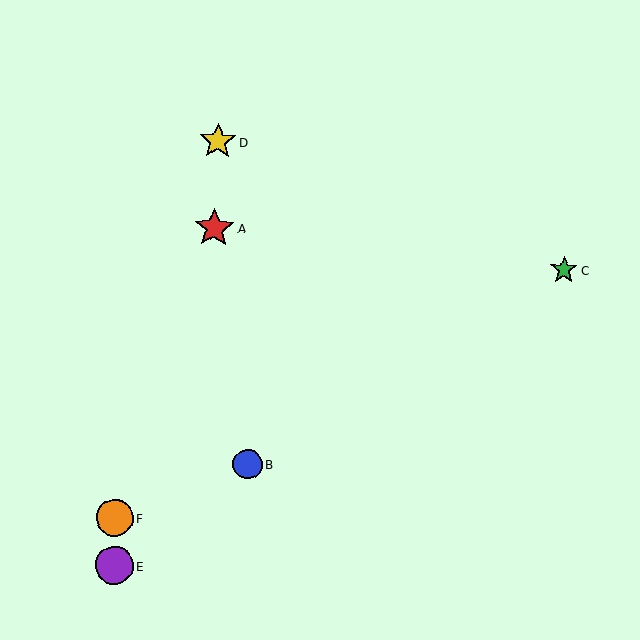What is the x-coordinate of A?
Object A is at x≈214.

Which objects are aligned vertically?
Objects A, D are aligned vertically.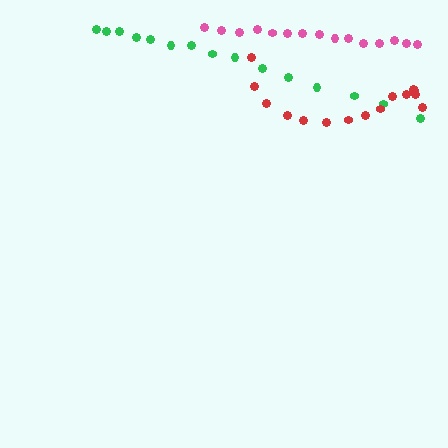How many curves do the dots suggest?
There are 3 distinct paths.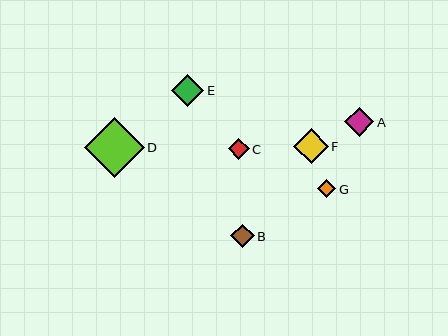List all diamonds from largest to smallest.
From largest to smallest: D, F, E, A, B, C, G.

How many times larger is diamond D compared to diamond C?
Diamond D is approximately 2.9 times the size of diamond C.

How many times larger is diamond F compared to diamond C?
Diamond F is approximately 1.7 times the size of diamond C.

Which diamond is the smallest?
Diamond G is the smallest with a size of approximately 18 pixels.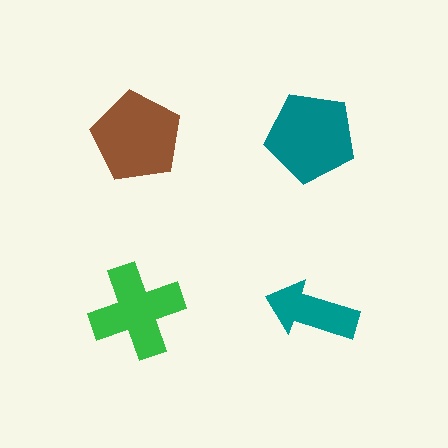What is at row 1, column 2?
A teal pentagon.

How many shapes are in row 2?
2 shapes.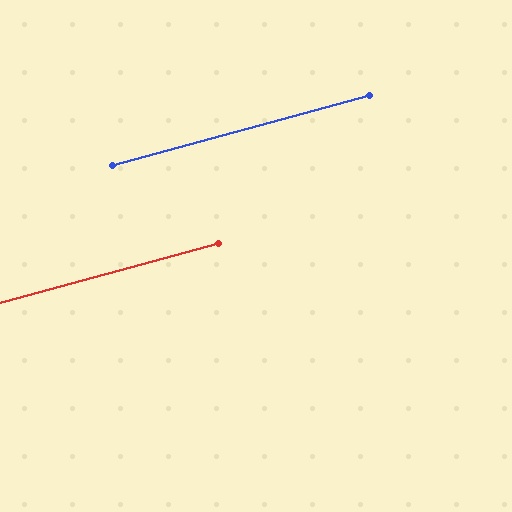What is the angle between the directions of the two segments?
Approximately 0 degrees.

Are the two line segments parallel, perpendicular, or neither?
Parallel — their directions differ by only 0.2°.